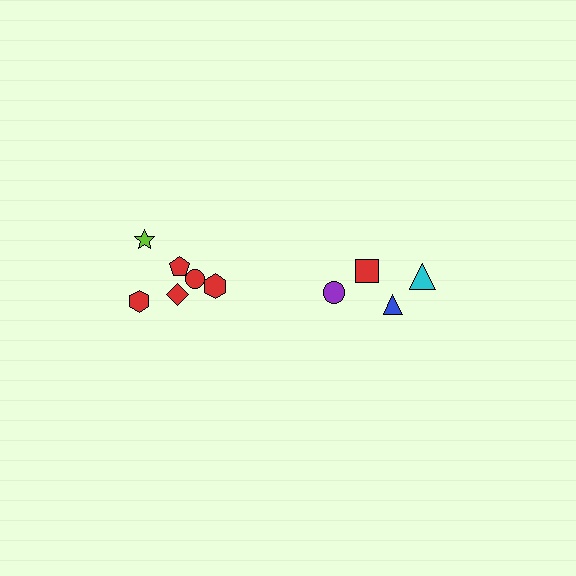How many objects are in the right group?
There are 4 objects.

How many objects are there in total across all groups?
There are 10 objects.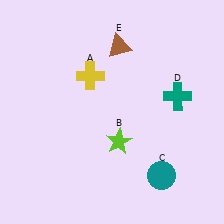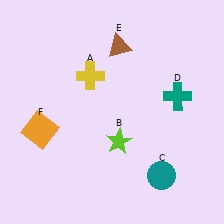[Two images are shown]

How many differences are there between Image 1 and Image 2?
There is 1 difference between the two images.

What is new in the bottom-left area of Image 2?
An orange square (F) was added in the bottom-left area of Image 2.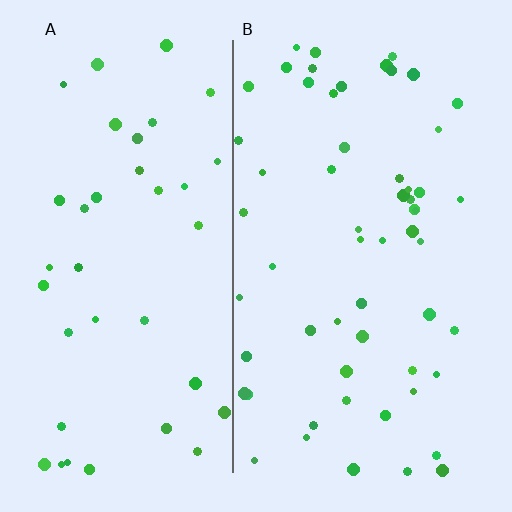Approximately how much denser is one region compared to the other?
Approximately 1.5× — region B over region A.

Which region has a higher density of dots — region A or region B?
B (the right).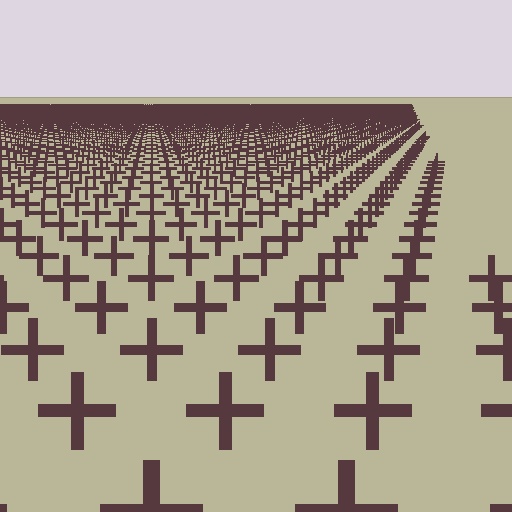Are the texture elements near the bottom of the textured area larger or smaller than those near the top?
Larger. Near the bottom, elements are closer to the viewer and appear at a bigger on-screen size.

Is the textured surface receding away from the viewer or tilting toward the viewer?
The surface is receding away from the viewer. Texture elements get smaller and denser toward the top.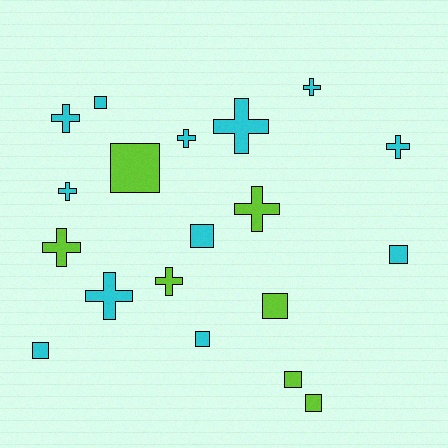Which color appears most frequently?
Cyan, with 12 objects.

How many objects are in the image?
There are 19 objects.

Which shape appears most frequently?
Cross, with 10 objects.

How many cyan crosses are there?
There are 7 cyan crosses.